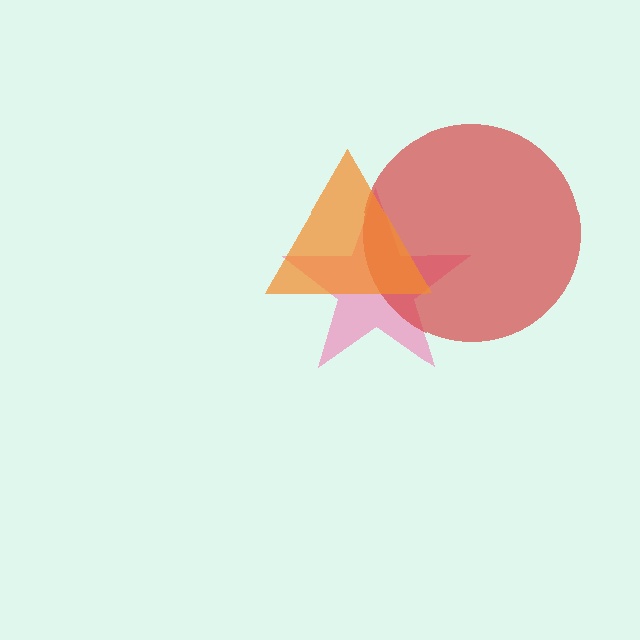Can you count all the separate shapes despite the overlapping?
Yes, there are 3 separate shapes.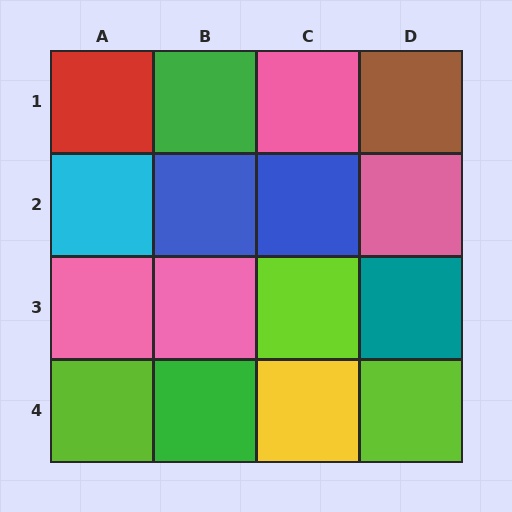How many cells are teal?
1 cell is teal.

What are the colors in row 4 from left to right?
Lime, green, yellow, lime.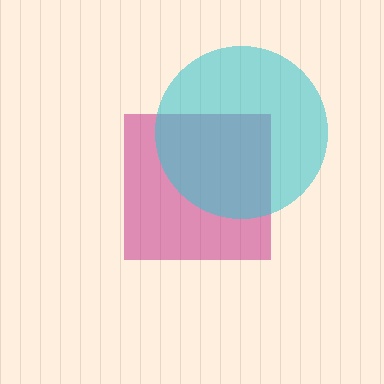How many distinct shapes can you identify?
There are 2 distinct shapes: a magenta square, a cyan circle.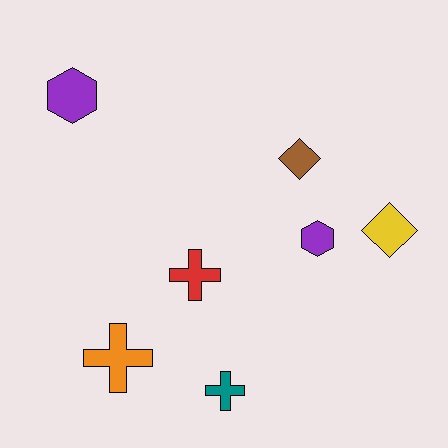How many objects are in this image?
There are 7 objects.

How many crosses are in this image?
There are 3 crosses.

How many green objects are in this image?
There are no green objects.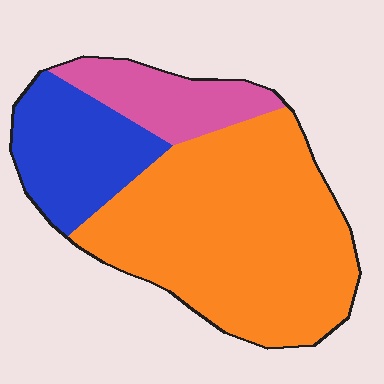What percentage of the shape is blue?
Blue covers about 20% of the shape.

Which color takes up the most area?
Orange, at roughly 60%.